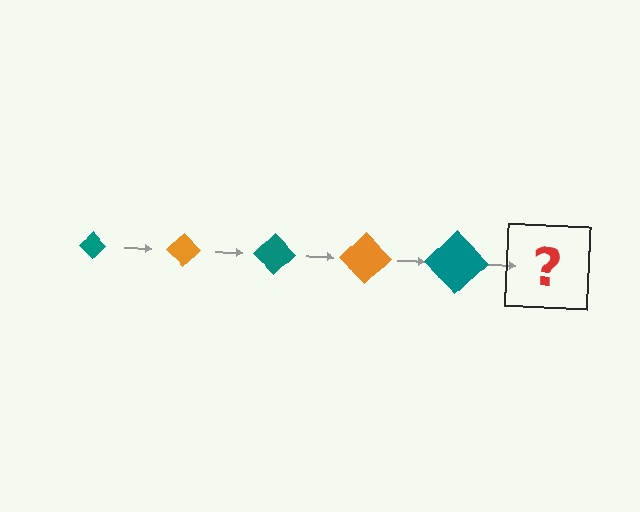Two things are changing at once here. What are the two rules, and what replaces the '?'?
The two rules are that the diamond grows larger each step and the color cycles through teal and orange. The '?' should be an orange diamond, larger than the previous one.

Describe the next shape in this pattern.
It should be an orange diamond, larger than the previous one.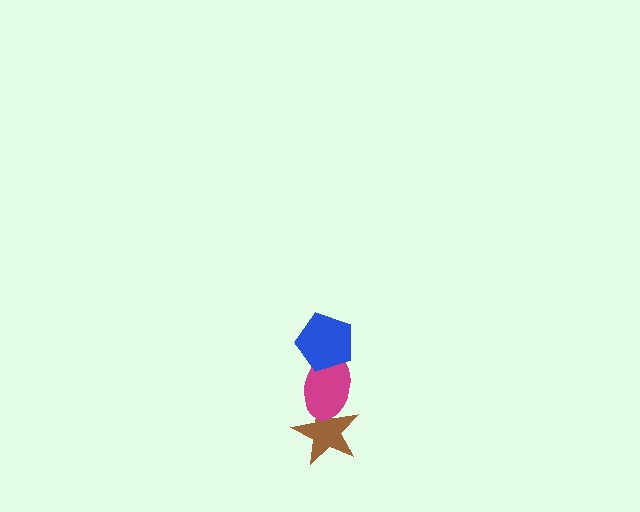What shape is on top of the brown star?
The magenta ellipse is on top of the brown star.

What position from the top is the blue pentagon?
The blue pentagon is 1st from the top.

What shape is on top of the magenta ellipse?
The blue pentagon is on top of the magenta ellipse.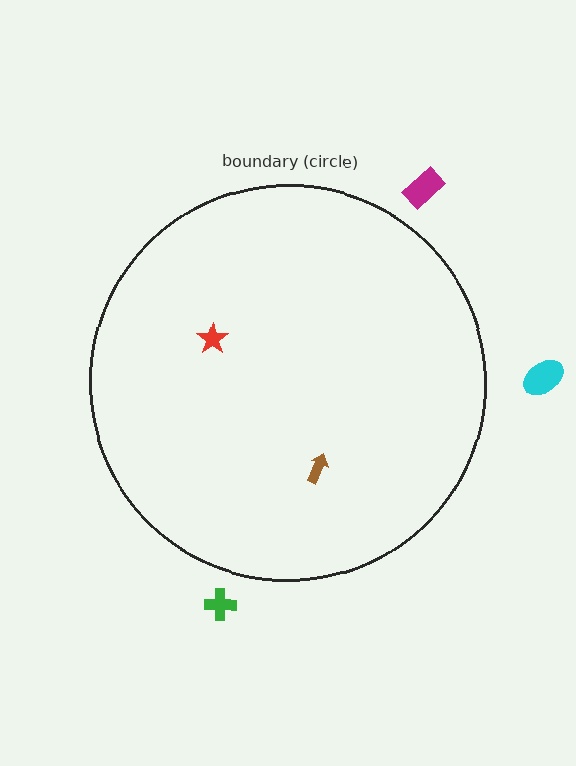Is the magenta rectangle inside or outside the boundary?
Outside.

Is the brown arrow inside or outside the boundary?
Inside.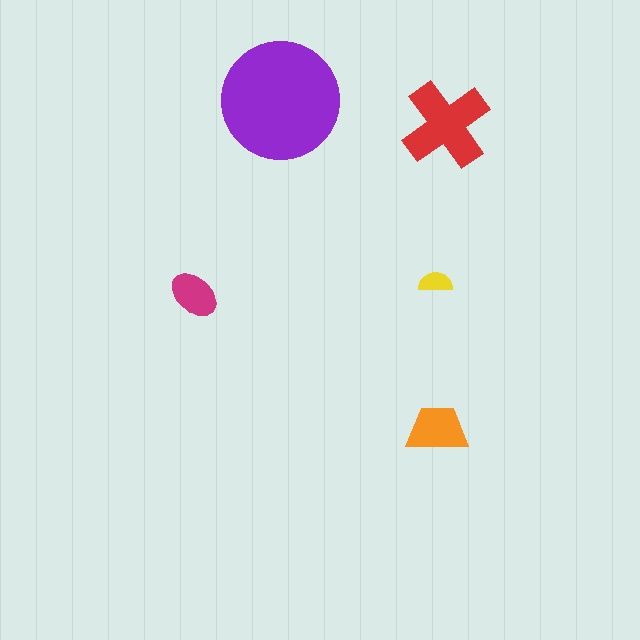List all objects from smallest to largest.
The yellow semicircle, the magenta ellipse, the orange trapezoid, the red cross, the purple circle.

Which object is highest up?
The purple circle is topmost.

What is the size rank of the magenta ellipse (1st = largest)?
4th.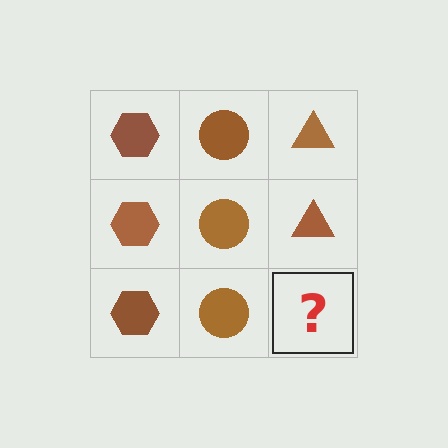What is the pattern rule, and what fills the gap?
The rule is that each column has a consistent shape. The gap should be filled with a brown triangle.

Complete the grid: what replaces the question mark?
The question mark should be replaced with a brown triangle.